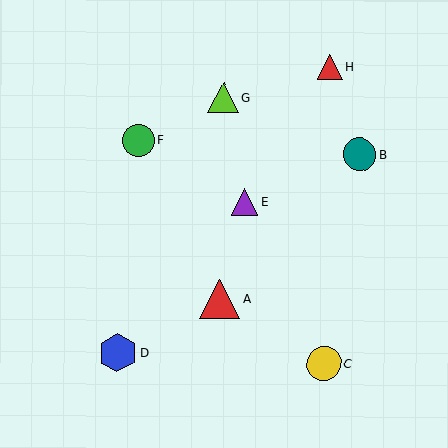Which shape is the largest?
The red triangle (labeled A) is the largest.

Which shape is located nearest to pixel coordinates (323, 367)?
The yellow circle (labeled C) at (324, 364) is nearest to that location.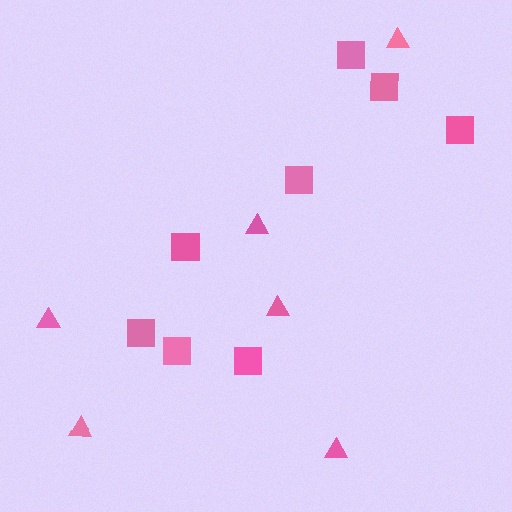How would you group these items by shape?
There are 2 groups: one group of triangles (6) and one group of squares (8).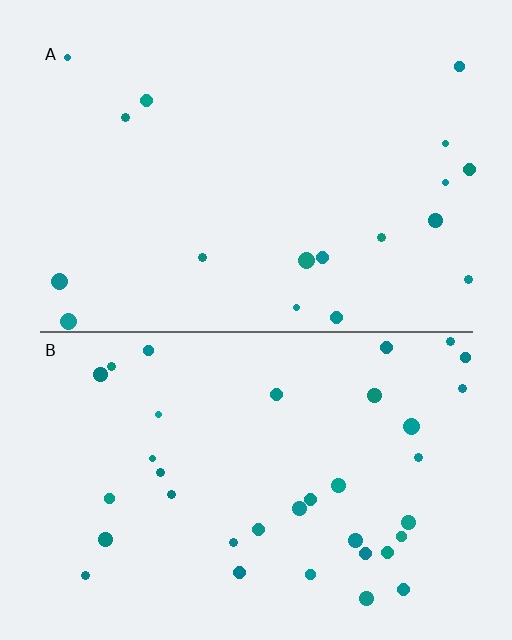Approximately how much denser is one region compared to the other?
Approximately 2.0× — region B over region A.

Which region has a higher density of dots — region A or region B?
B (the bottom).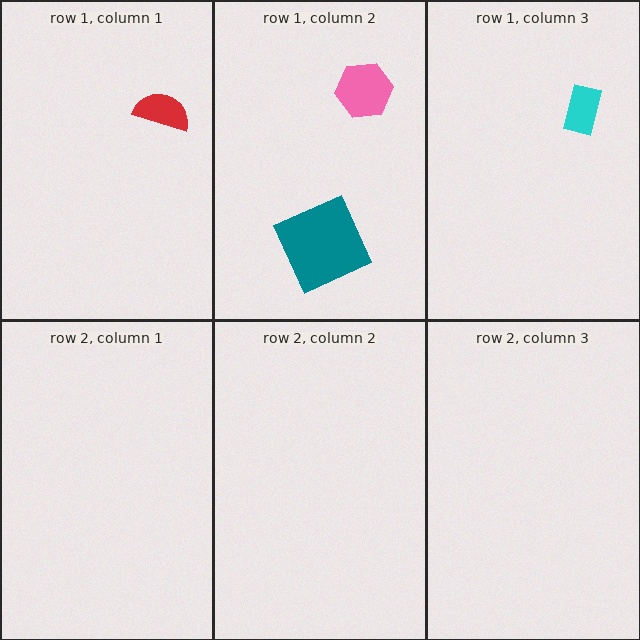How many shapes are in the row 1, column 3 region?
1.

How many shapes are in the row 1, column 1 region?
1.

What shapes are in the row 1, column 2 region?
The pink hexagon, the teal square.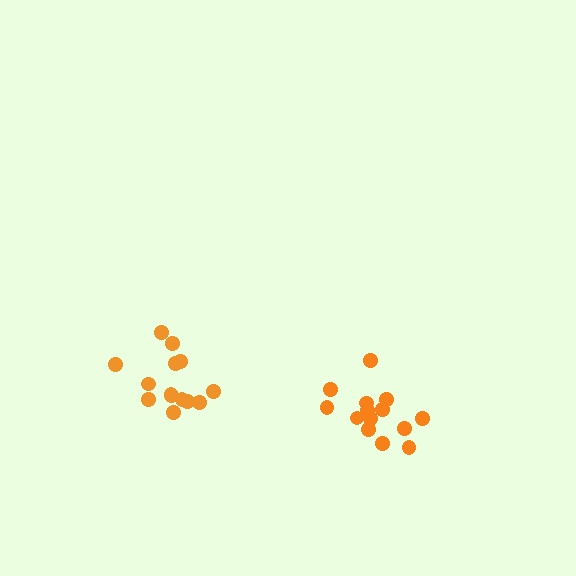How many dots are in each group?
Group 1: 14 dots, Group 2: 14 dots (28 total).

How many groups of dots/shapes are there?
There are 2 groups.